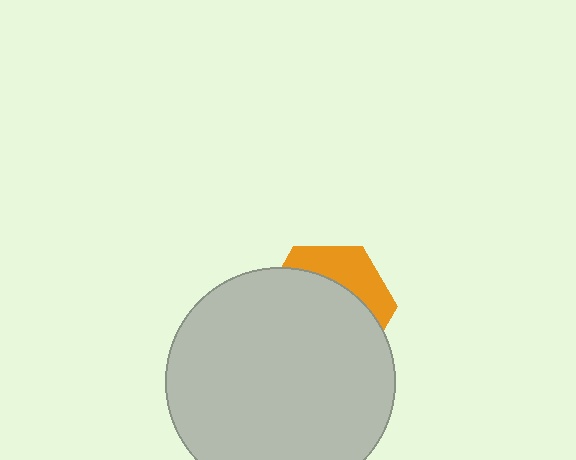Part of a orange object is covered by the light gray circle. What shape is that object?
It is a hexagon.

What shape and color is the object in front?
The object in front is a light gray circle.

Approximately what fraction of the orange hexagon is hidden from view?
Roughly 69% of the orange hexagon is hidden behind the light gray circle.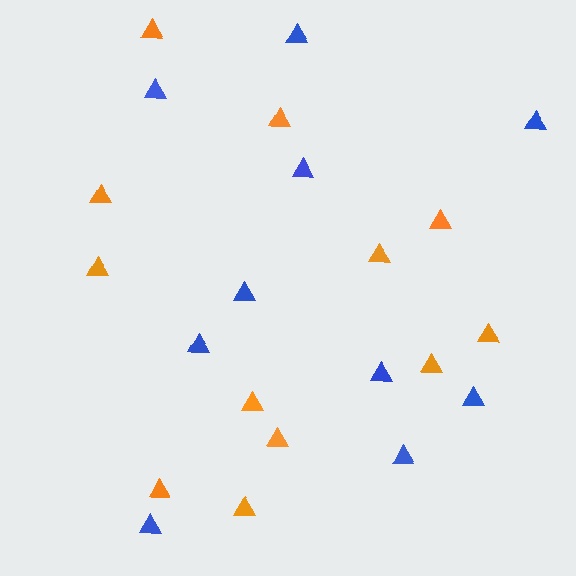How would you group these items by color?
There are 2 groups: one group of orange triangles (12) and one group of blue triangles (10).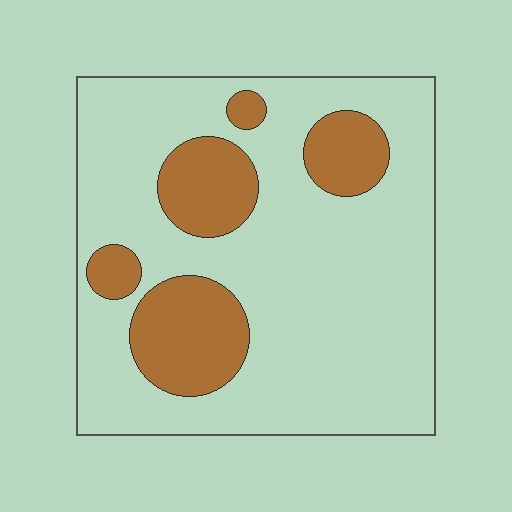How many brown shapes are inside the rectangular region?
5.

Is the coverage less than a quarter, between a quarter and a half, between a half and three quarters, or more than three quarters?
Less than a quarter.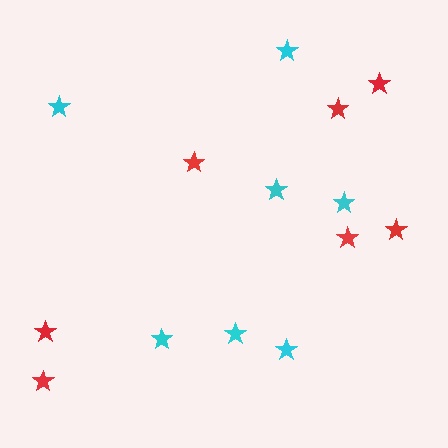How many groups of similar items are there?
There are 2 groups: one group of cyan stars (7) and one group of red stars (7).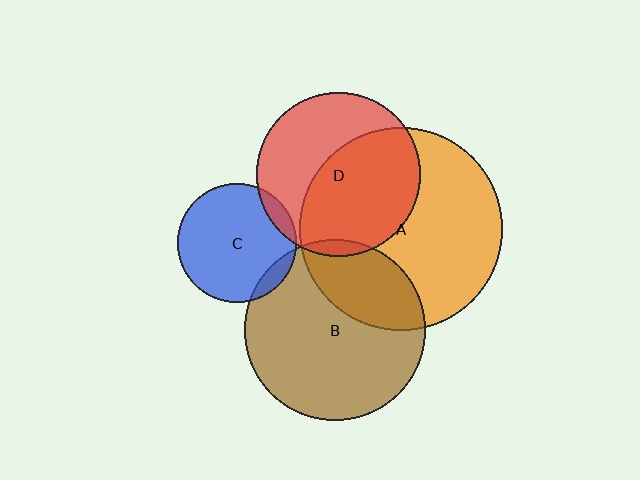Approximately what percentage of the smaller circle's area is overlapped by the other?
Approximately 5%.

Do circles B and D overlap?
Yes.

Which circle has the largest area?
Circle A (orange).